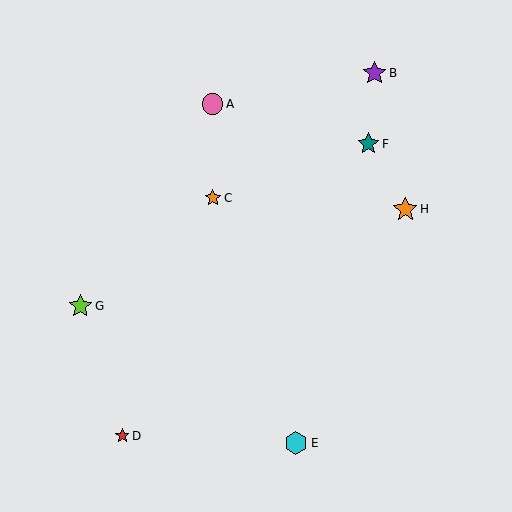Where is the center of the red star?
The center of the red star is at (122, 436).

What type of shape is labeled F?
Shape F is a teal star.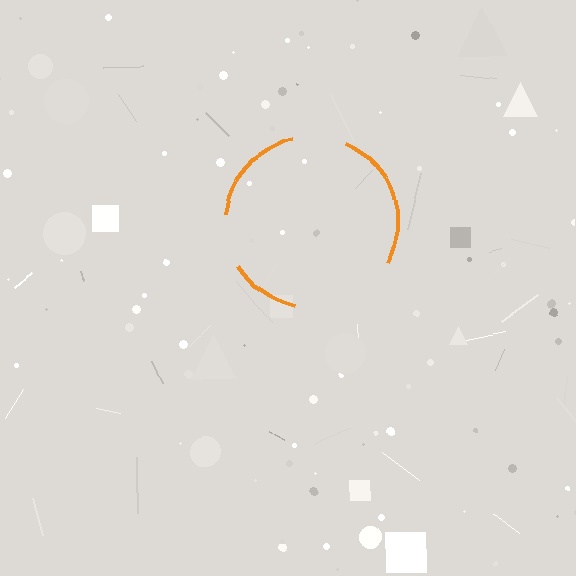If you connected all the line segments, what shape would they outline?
They would outline a circle.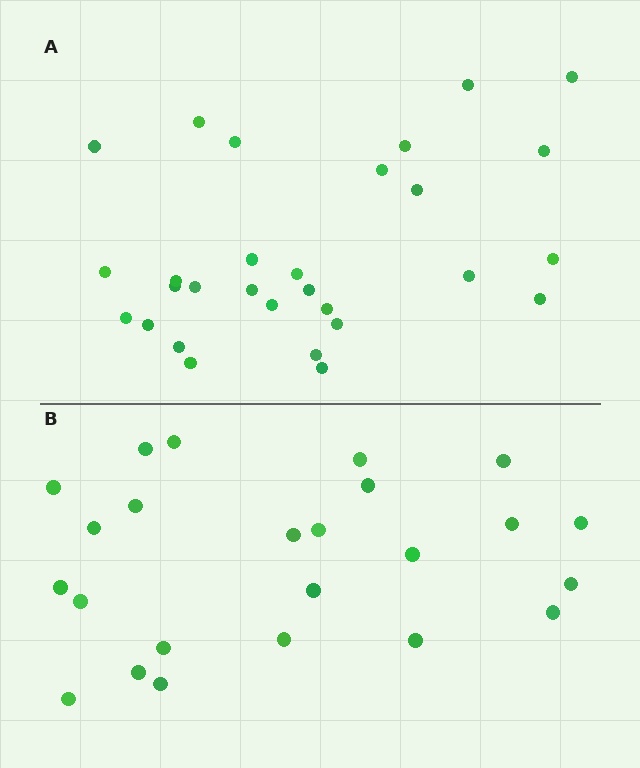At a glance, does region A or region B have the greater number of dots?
Region A (the top region) has more dots.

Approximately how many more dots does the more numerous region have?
Region A has about 5 more dots than region B.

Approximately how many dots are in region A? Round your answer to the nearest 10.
About 30 dots. (The exact count is 29, which rounds to 30.)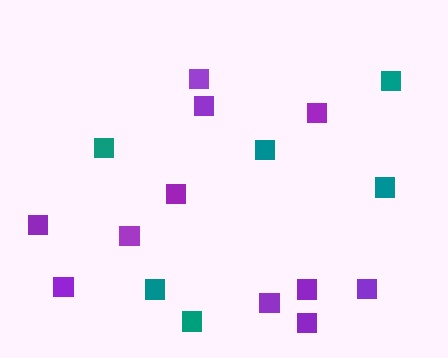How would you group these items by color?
There are 2 groups: one group of teal squares (6) and one group of purple squares (11).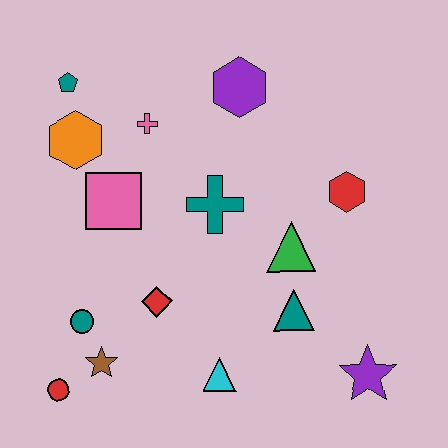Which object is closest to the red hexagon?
The green triangle is closest to the red hexagon.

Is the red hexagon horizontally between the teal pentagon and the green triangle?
No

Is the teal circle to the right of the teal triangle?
No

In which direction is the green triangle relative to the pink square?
The green triangle is to the right of the pink square.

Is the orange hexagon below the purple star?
No